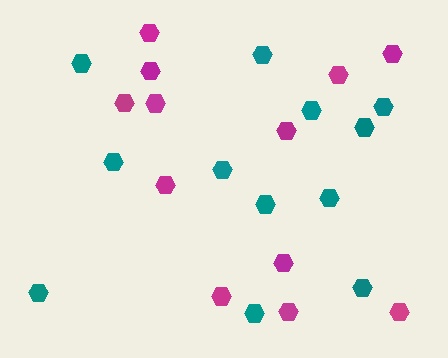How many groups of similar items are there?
There are 2 groups: one group of magenta hexagons (12) and one group of teal hexagons (12).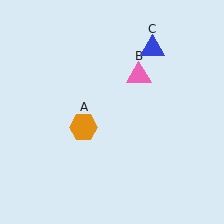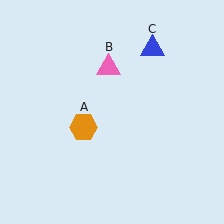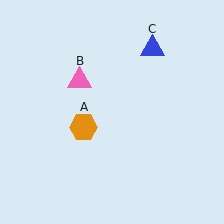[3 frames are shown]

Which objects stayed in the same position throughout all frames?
Orange hexagon (object A) and blue triangle (object C) remained stationary.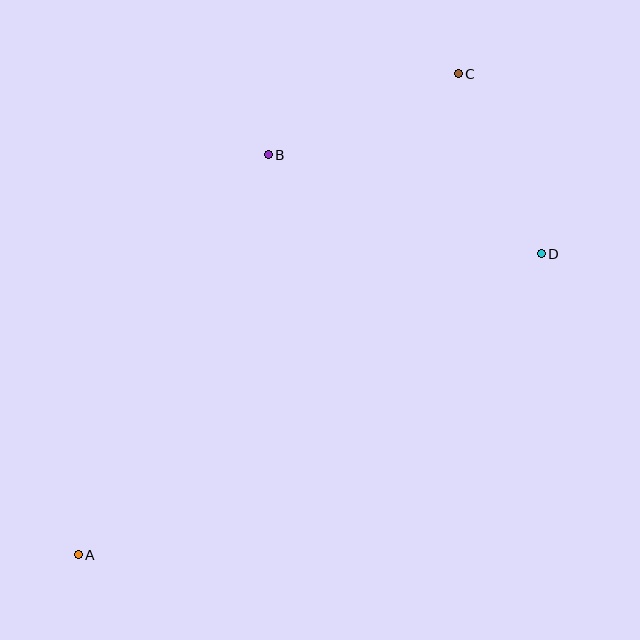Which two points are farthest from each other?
Points A and C are farthest from each other.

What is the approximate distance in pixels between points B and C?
The distance between B and C is approximately 206 pixels.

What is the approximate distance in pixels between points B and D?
The distance between B and D is approximately 291 pixels.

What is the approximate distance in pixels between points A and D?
The distance between A and D is approximately 552 pixels.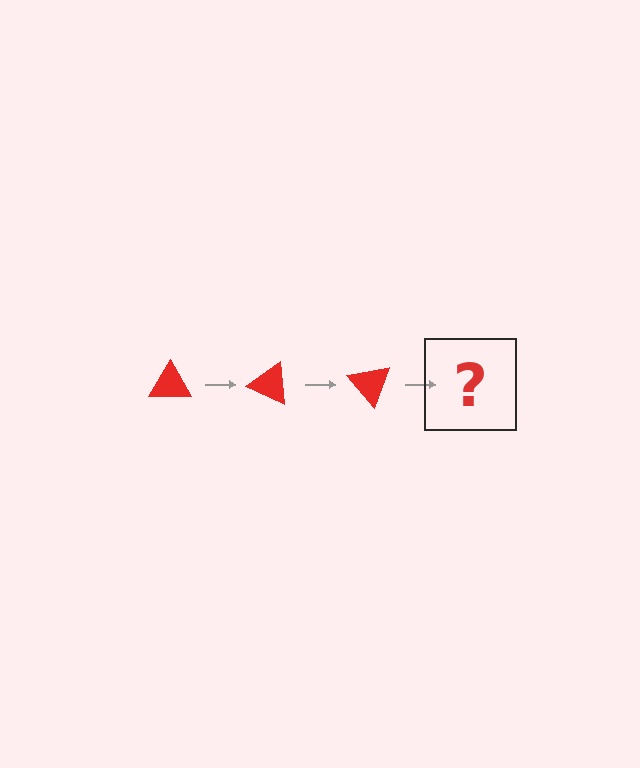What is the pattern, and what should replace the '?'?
The pattern is that the triangle rotates 25 degrees each step. The '?' should be a red triangle rotated 75 degrees.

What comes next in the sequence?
The next element should be a red triangle rotated 75 degrees.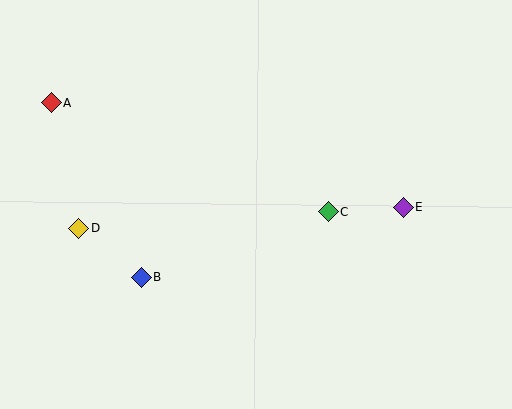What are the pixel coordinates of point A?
Point A is at (51, 103).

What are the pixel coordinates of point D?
Point D is at (78, 228).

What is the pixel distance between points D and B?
The distance between D and B is 80 pixels.